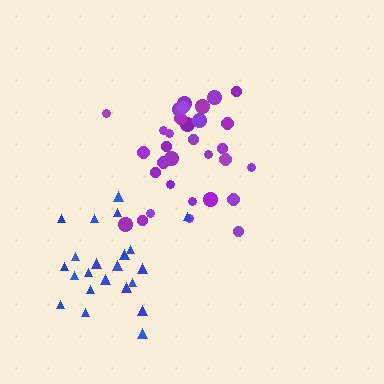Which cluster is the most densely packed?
Blue.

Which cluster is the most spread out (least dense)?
Purple.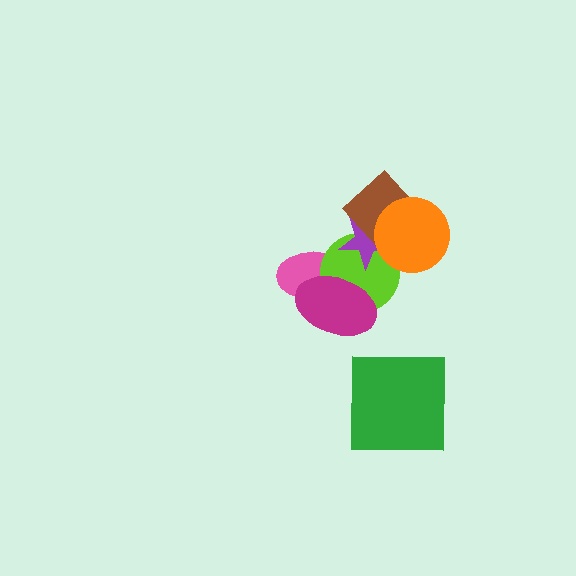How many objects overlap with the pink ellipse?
2 objects overlap with the pink ellipse.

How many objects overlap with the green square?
0 objects overlap with the green square.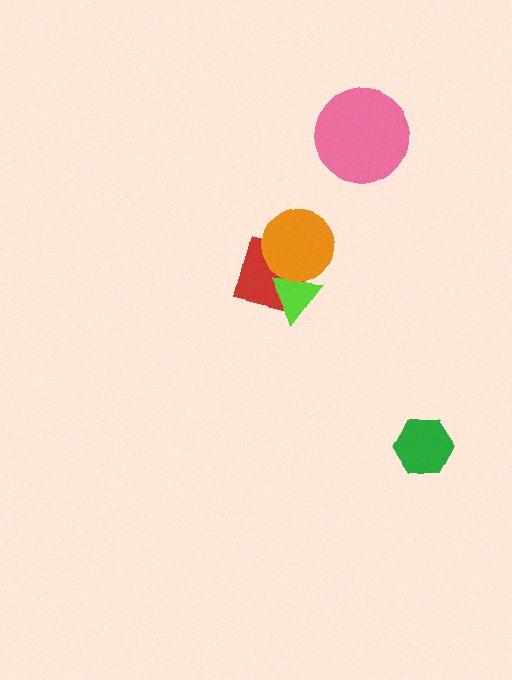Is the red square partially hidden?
Yes, it is partially covered by another shape.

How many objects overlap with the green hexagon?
0 objects overlap with the green hexagon.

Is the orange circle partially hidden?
No, no other shape covers it.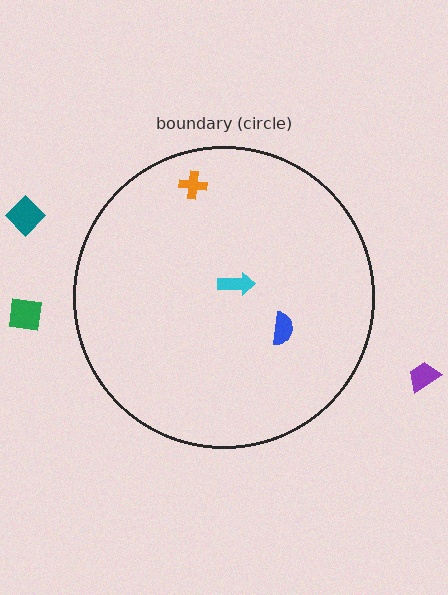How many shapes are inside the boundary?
3 inside, 3 outside.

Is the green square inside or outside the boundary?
Outside.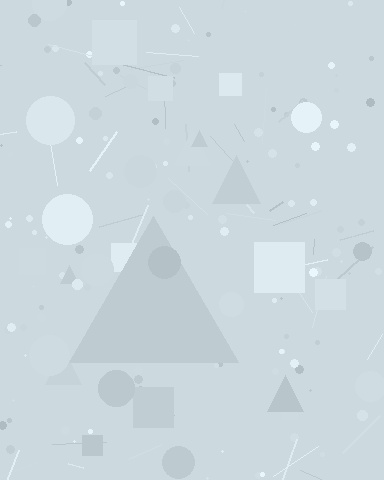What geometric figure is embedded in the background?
A triangle is embedded in the background.